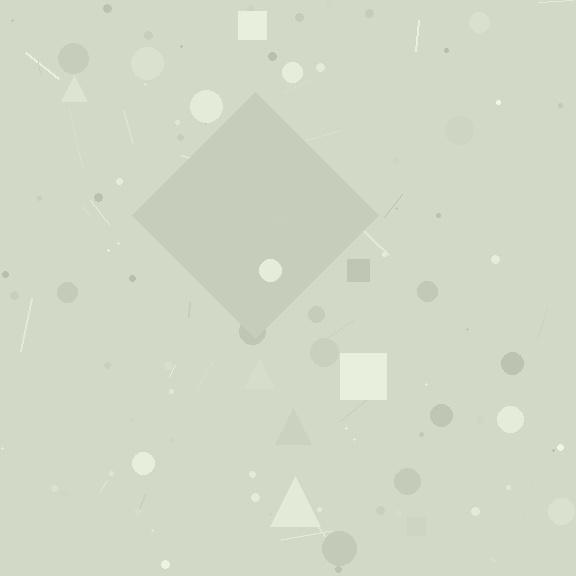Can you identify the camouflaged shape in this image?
The camouflaged shape is a diamond.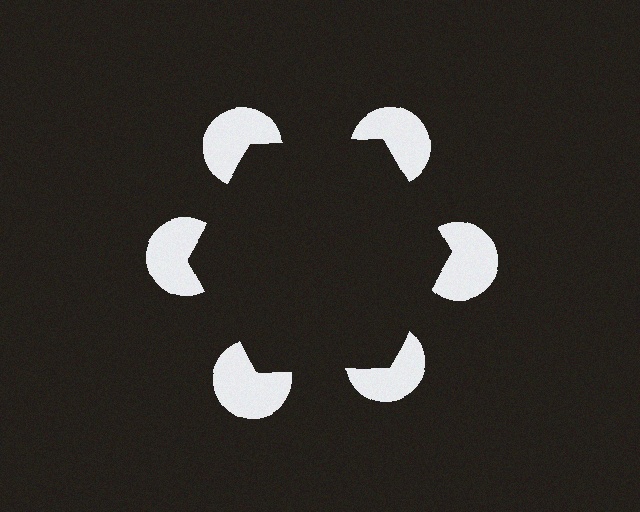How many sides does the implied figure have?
6 sides.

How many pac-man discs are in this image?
There are 6 — one at each vertex of the illusory hexagon.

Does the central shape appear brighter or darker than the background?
It typically appears slightly darker than the background, even though no actual brightness change is drawn.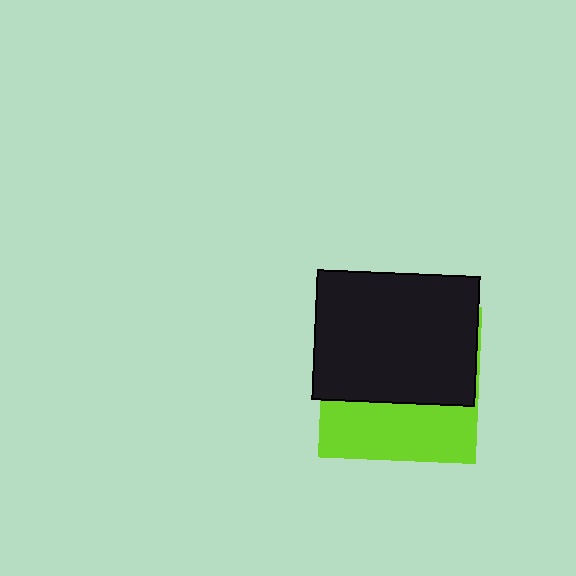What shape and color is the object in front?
The object in front is a black rectangle.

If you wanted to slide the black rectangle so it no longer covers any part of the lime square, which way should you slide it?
Slide it up — that is the most direct way to separate the two shapes.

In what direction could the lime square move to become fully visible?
The lime square could move down. That would shift it out from behind the black rectangle entirely.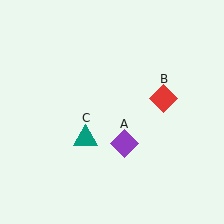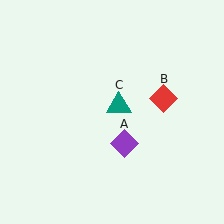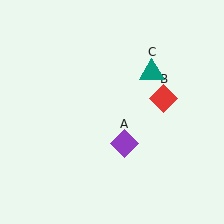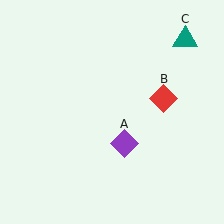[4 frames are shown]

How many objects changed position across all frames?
1 object changed position: teal triangle (object C).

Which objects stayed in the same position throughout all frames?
Purple diamond (object A) and red diamond (object B) remained stationary.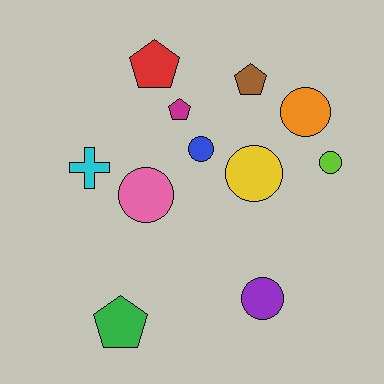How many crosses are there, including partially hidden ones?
There is 1 cross.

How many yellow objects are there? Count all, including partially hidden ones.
There is 1 yellow object.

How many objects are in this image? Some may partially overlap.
There are 11 objects.